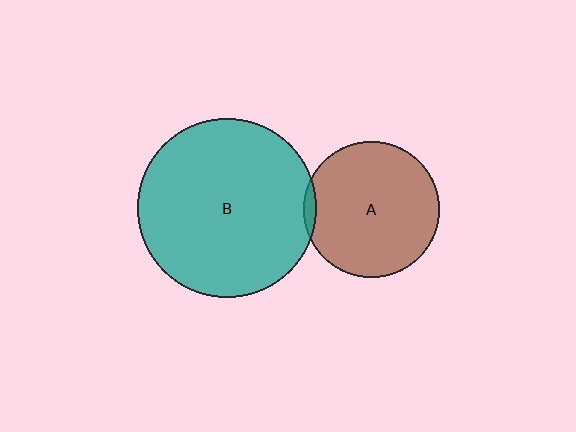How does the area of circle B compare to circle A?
Approximately 1.7 times.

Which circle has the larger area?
Circle B (teal).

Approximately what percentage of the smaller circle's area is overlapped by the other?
Approximately 5%.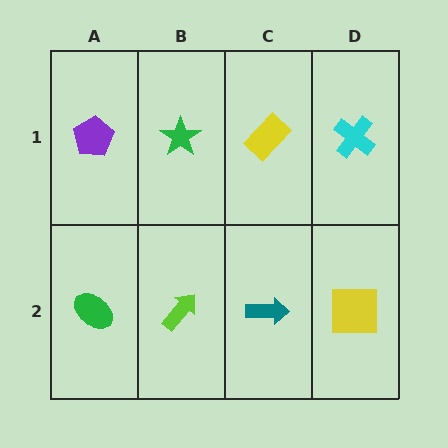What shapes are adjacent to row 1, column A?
A green ellipse (row 2, column A), a green star (row 1, column B).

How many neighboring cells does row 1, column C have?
3.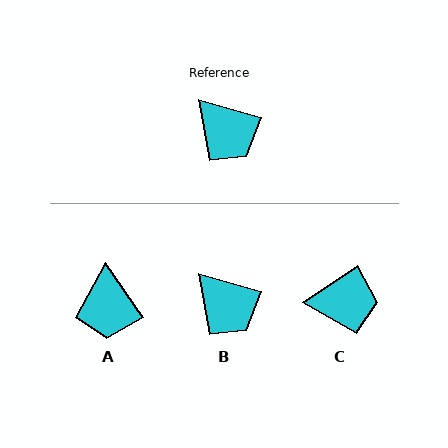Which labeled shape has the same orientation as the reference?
B.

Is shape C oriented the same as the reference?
No, it is off by about 50 degrees.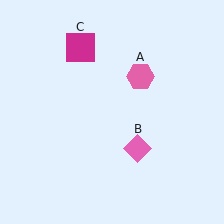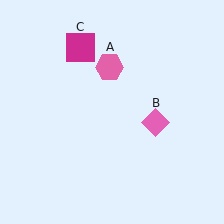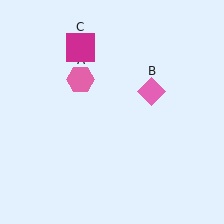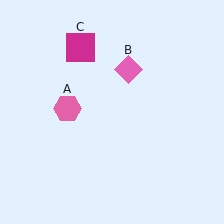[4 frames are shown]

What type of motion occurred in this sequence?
The pink hexagon (object A), pink diamond (object B) rotated counterclockwise around the center of the scene.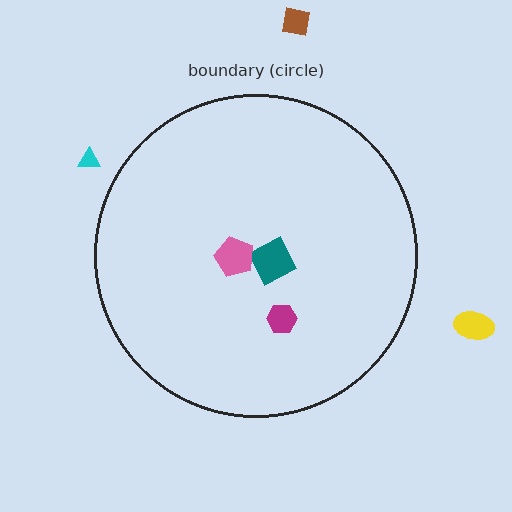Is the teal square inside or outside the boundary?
Inside.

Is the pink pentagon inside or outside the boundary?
Inside.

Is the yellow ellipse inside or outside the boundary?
Outside.